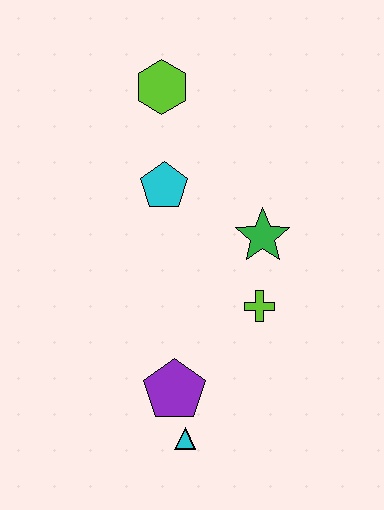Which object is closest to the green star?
The lime cross is closest to the green star.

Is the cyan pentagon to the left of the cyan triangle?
Yes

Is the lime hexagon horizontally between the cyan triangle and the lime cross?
No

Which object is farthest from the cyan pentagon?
The cyan triangle is farthest from the cyan pentagon.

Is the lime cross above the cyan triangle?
Yes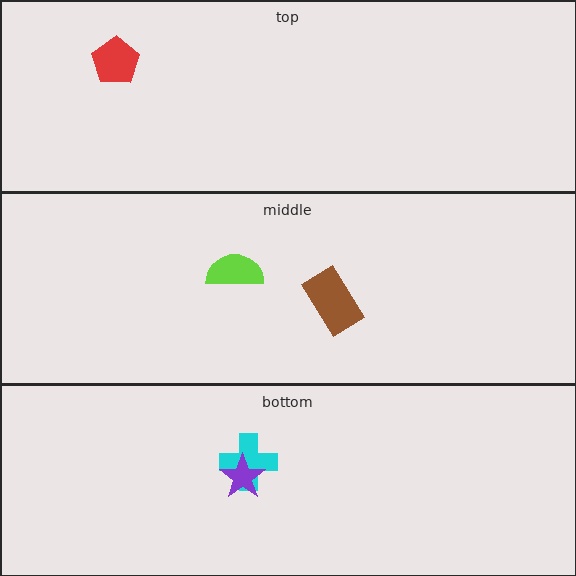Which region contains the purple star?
The bottom region.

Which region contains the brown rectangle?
The middle region.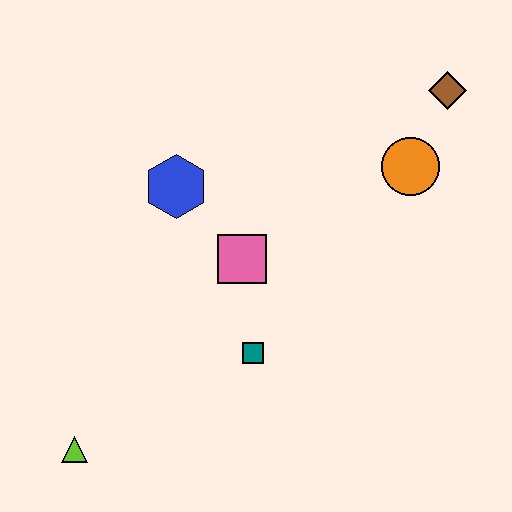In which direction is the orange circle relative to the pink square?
The orange circle is to the right of the pink square.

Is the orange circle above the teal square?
Yes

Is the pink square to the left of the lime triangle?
No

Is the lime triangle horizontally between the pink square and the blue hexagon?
No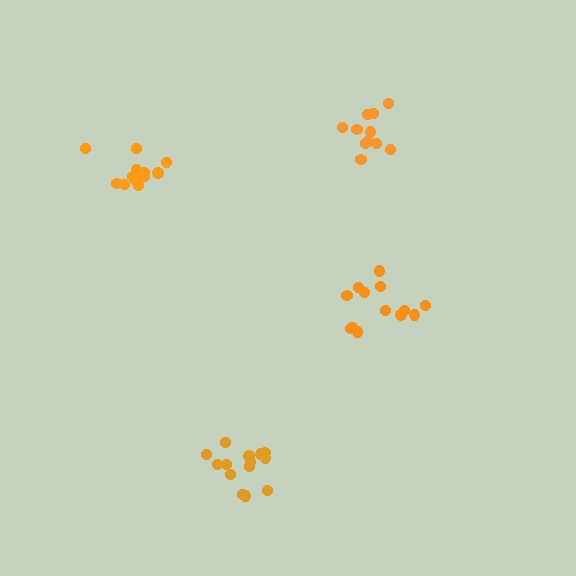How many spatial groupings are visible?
There are 4 spatial groupings.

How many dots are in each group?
Group 1: 13 dots, Group 2: 14 dots, Group 3: 11 dots, Group 4: 12 dots (50 total).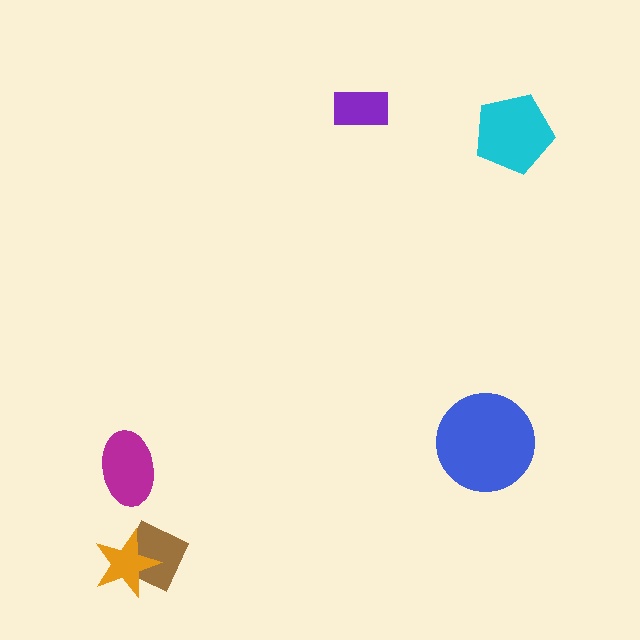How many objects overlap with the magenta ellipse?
0 objects overlap with the magenta ellipse.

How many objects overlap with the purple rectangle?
0 objects overlap with the purple rectangle.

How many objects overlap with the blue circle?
0 objects overlap with the blue circle.